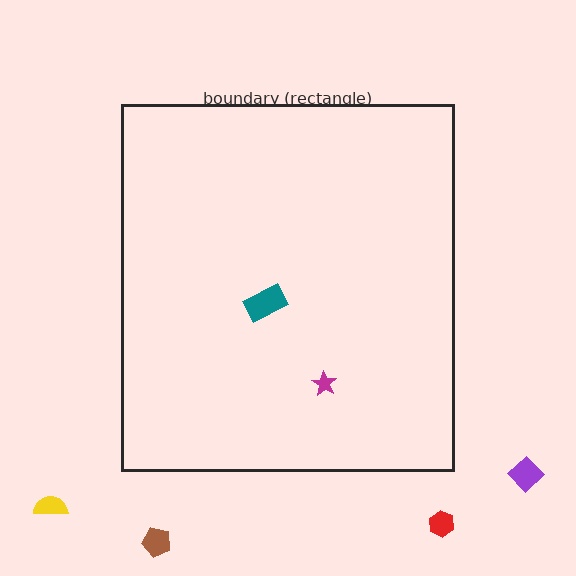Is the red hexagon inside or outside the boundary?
Outside.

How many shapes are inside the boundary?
2 inside, 4 outside.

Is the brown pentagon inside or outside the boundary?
Outside.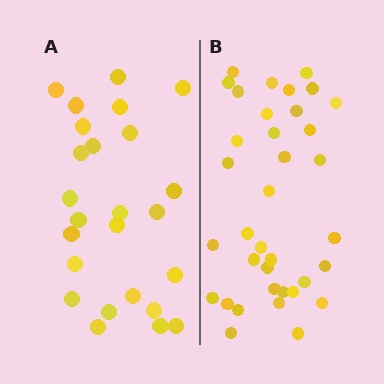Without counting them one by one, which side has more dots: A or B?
Region B (the right region) has more dots.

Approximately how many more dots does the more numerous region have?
Region B has roughly 12 or so more dots than region A.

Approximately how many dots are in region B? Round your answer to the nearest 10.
About 40 dots. (The exact count is 36, which rounds to 40.)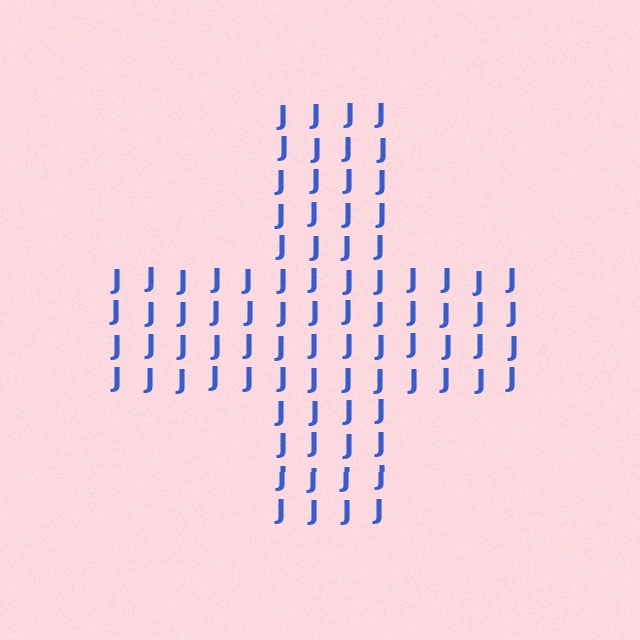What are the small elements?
The small elements are letter J's.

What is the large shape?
The large shape is a cross.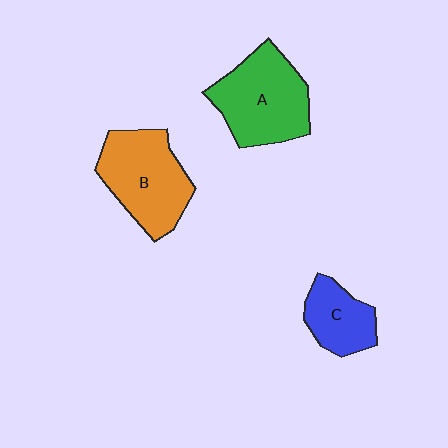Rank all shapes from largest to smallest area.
From largest to smallest: A (green), B (orange), C (blue).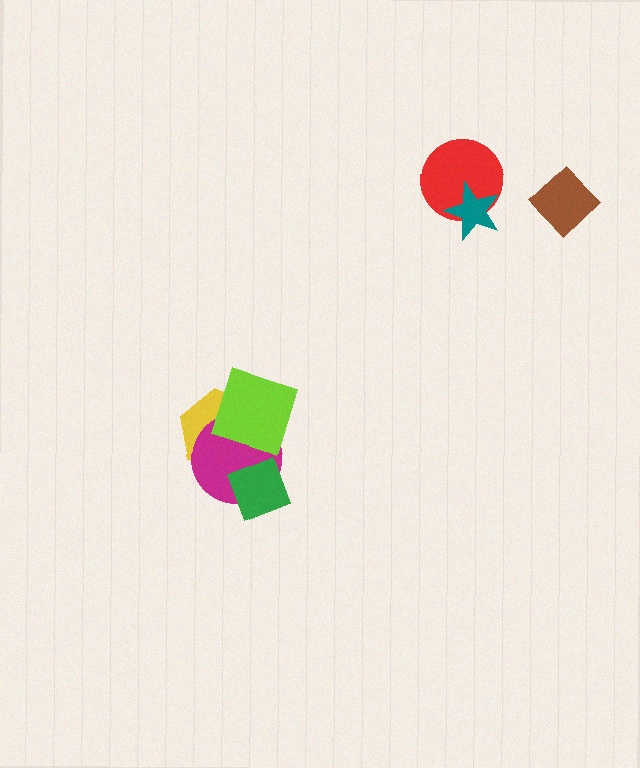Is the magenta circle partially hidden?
Yes, it is partially covered by another shape.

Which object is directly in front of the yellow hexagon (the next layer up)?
The magenta circle is directly in front of the yellow hexagon.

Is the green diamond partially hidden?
No, no other shape covers it.